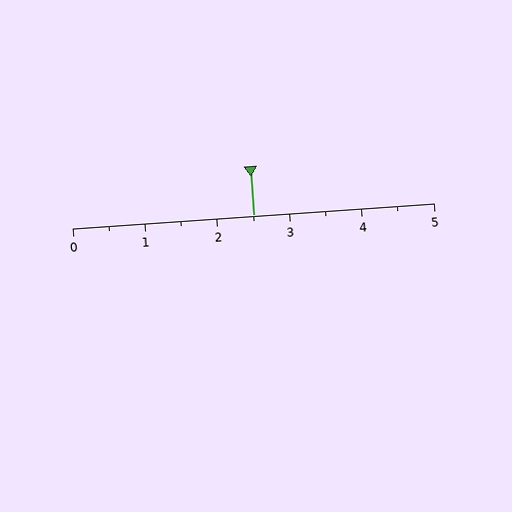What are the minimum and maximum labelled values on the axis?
The axis runs from 0 to 5.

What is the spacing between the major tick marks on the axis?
The major ticks are spaced 1 apart.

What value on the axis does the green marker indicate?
The marker indicates approximately 2.5.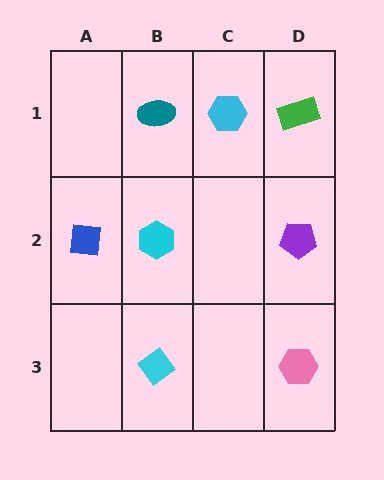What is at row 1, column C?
A cyan hexagon.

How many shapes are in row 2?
3 shapes.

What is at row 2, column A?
A blue square.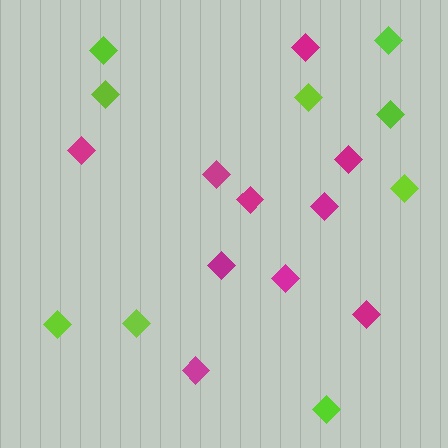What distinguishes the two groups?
There are 2 groups: one group of magenta diamonds (10) and one group of lime diamonds (9).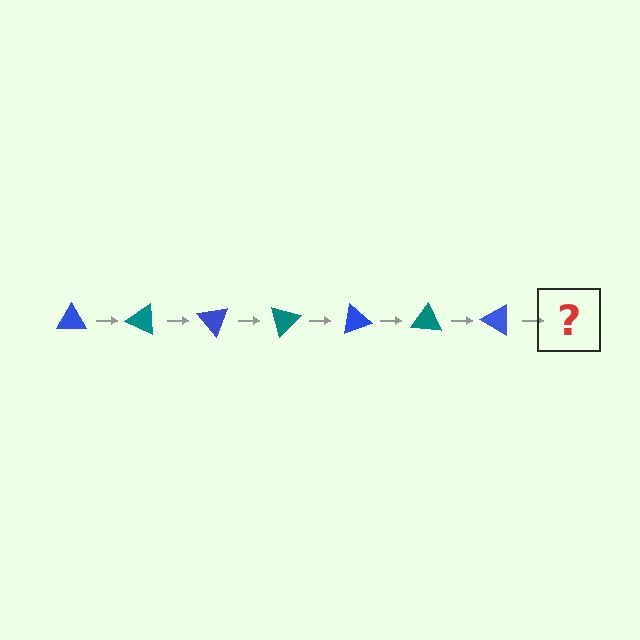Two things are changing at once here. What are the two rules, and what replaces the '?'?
The two rules are that it rotates 25 degrees each step and the color cycles through blue and teal. The '?' should be a teal triangle, rotated 175 degrees from the start.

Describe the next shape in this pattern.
It should be a teal triangle, rotated 175 degrees from the start.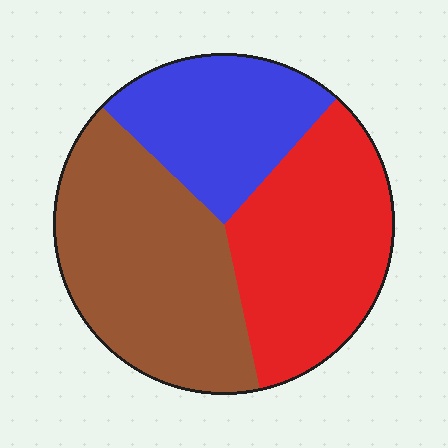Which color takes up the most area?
Brown, at roughly 40%.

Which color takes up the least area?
Blue, at roughly 25%.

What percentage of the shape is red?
Red takes up between a quarter and a half of the shape.